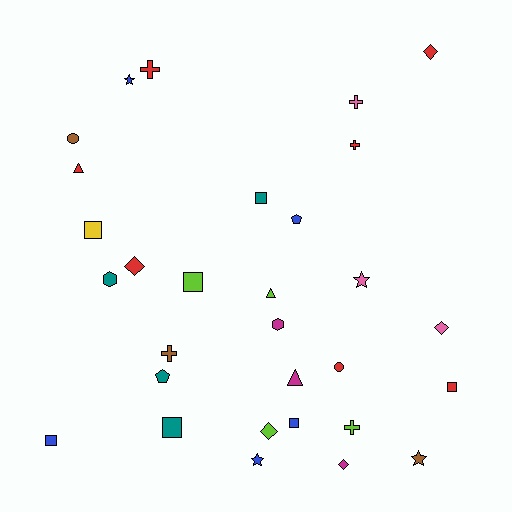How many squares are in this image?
There are 7 squares.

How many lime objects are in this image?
There are 4 lime objects.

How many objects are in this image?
There are 30 objects.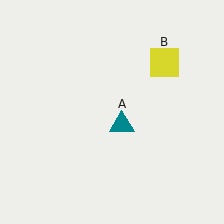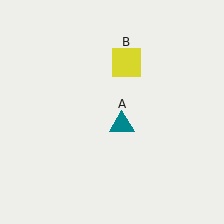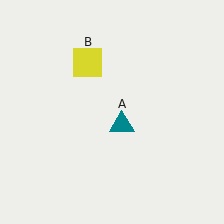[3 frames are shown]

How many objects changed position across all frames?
1 object changed position: yellow square (object B).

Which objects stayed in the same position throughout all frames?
Teal triangle (object A) remained stationary.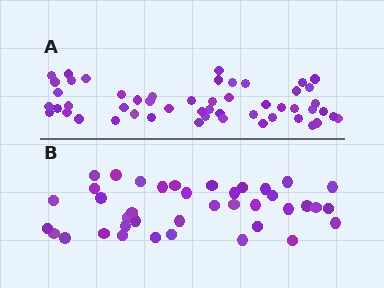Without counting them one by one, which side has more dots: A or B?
Region A (the top region) has more dots.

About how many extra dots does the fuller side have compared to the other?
Region A has approximately 15 more dots than region B.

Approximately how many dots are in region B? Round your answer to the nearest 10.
About 40 dots. (The exact count is 39, which rounds to 40.)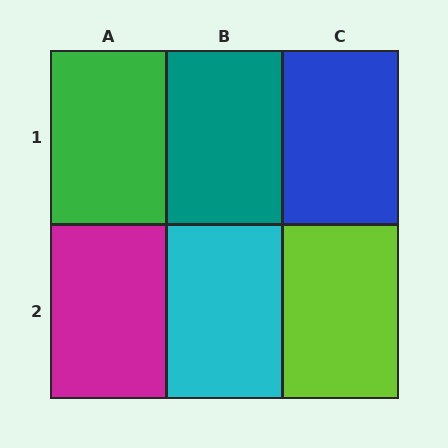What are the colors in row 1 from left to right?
Green, teal, blue.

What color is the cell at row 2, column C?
Lime.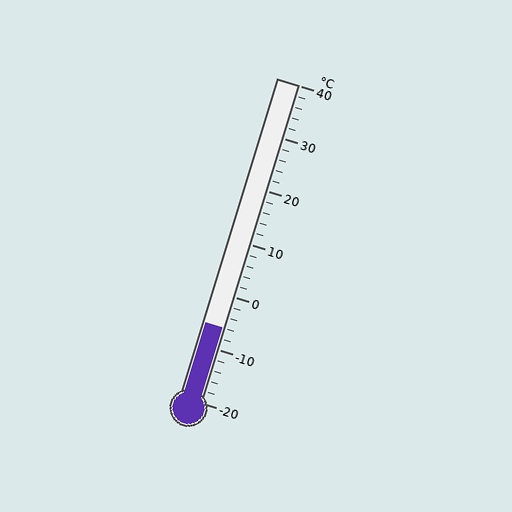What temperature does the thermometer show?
The thermometer shows approximately -6°C.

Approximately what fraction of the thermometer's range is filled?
The thermometer is filled to approximately 25% of its range.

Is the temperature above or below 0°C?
The temperature is below 0°C.